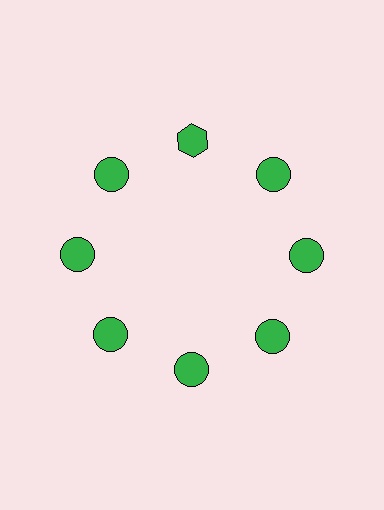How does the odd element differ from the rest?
It has a different shape: hexagon instead of circle.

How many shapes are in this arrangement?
There are 8 shapes arranged in a ring pattern.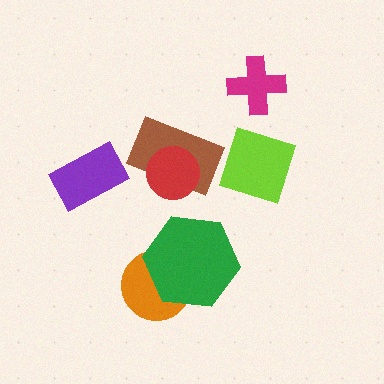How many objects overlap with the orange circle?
1 object overlaps with the orange circle.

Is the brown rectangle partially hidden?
Yes, it is partially covered by another shape.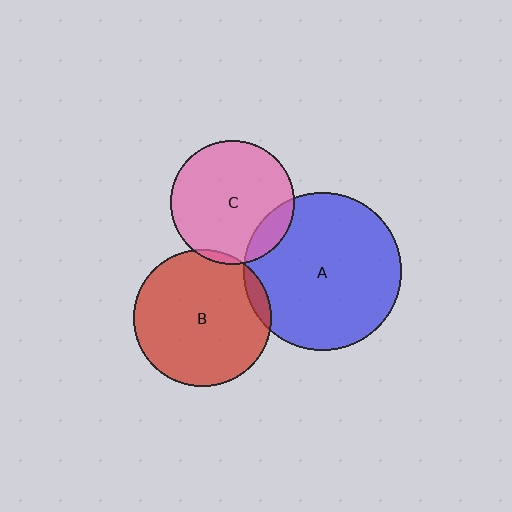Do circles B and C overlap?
Yes.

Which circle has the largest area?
Circle A (blue).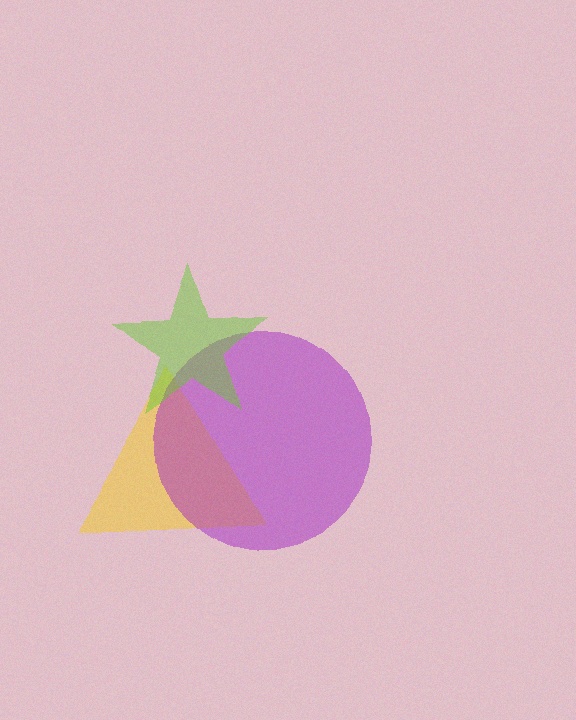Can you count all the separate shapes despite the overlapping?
Yes, there are 3 separate shapes.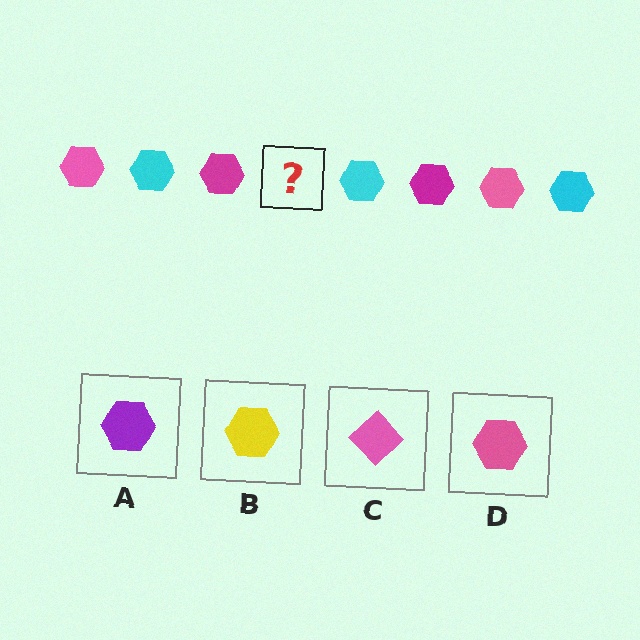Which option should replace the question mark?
Option D.